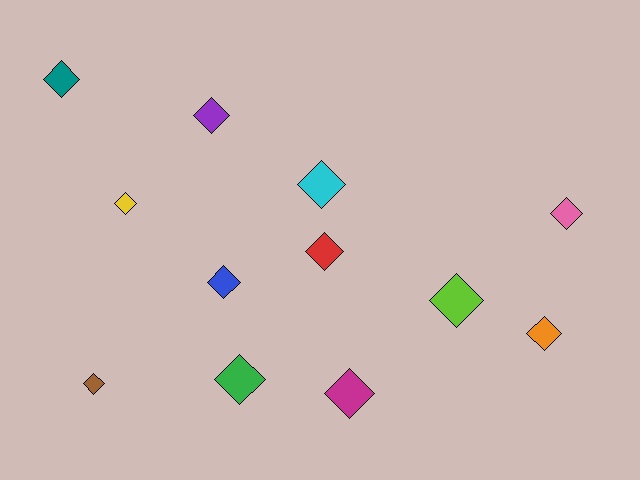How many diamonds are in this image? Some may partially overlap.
There are 12 diamonds.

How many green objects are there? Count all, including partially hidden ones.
There is 1 green object.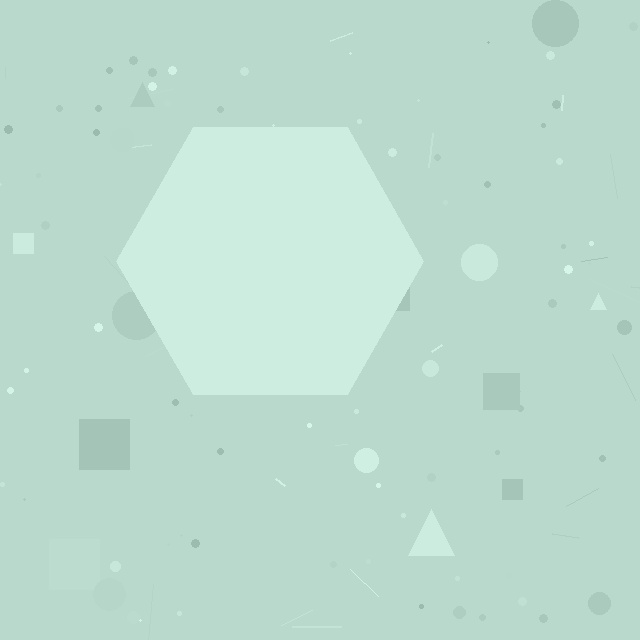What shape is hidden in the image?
A hexagon is hidden in the image.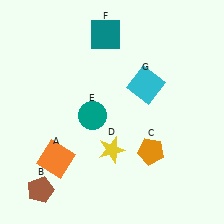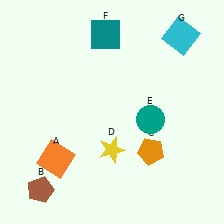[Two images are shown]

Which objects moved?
The objects that moved are: the teal circle (E), the cyan square (G).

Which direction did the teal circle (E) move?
The teal circle (E) moved right.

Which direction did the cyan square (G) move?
The cyan square (G) moved up.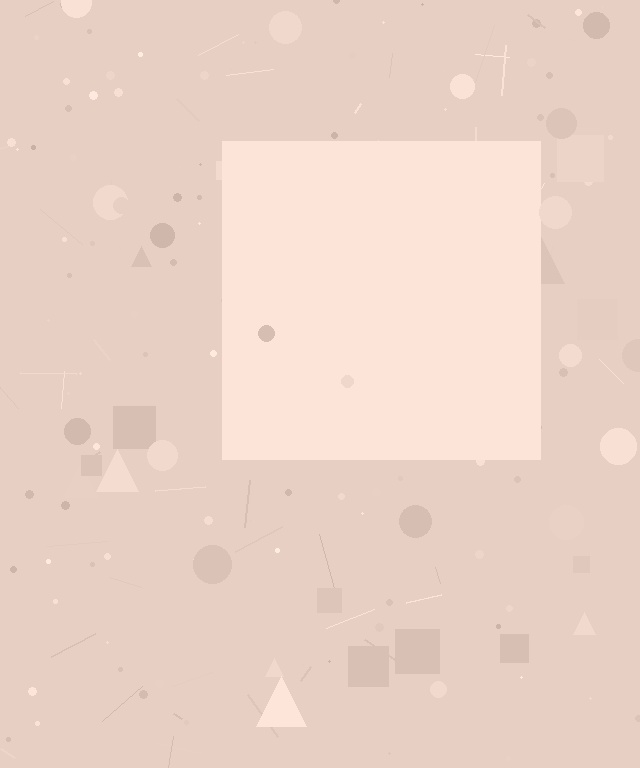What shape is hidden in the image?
A square is hidden in the image.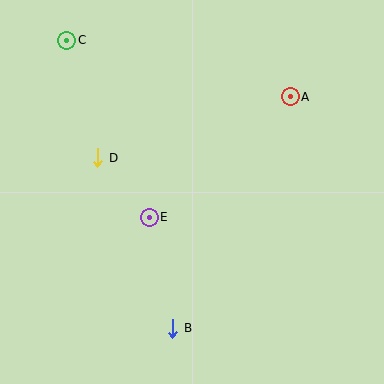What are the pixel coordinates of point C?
Point C is at (67, 40).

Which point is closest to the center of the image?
Point E at (149, 217) is closest to the center.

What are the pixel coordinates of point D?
Point D is at (98, 158).